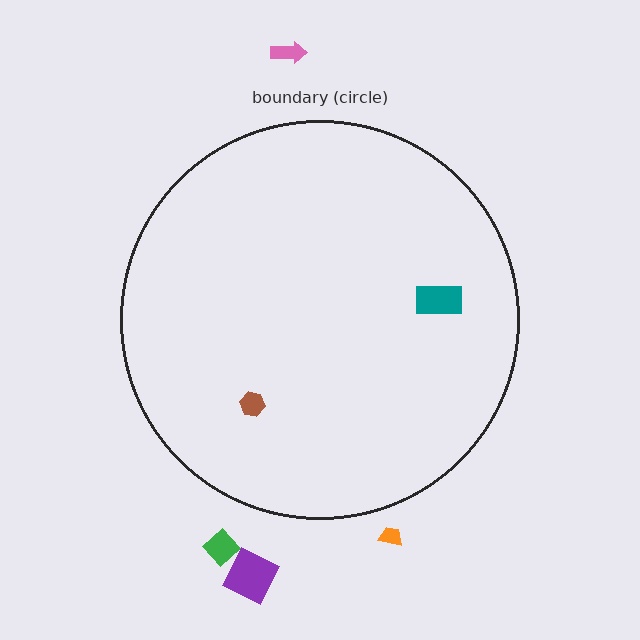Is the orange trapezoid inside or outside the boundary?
Outside.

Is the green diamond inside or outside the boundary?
Outside.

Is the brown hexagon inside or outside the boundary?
Inside.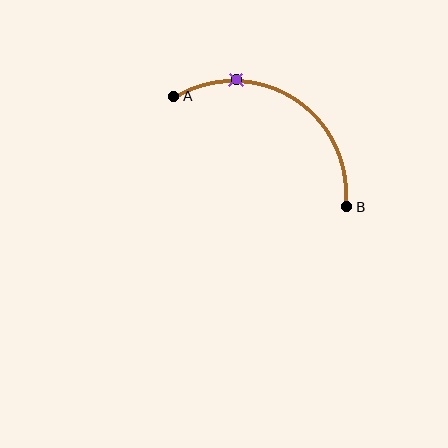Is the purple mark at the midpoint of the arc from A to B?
No. The purple mark lies on the arc but is closer to endpoint A. The arc midpoint would be at the point on the curve equidistant along the arc from both A and B.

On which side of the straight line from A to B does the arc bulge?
The arc bulges above the straight line connecting A and B.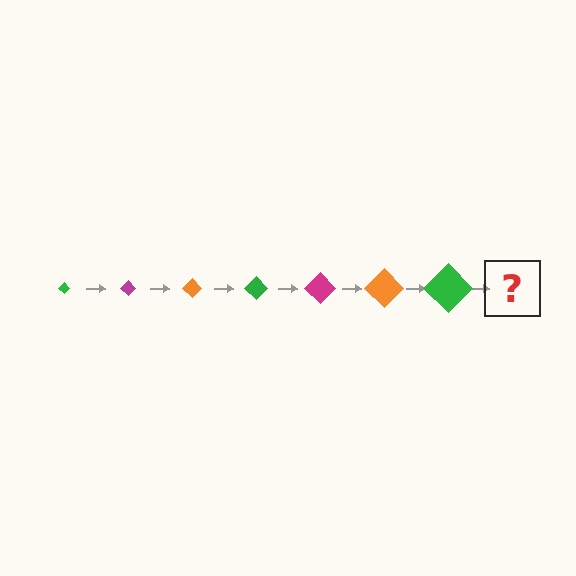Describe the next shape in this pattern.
It should be a magenta diamond, larger than the previous one.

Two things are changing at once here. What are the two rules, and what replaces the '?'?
The two rules are that the diamond grows larger each step and the color cycles through green, magenta, and orange. The '?' should be a magenta diamond, larger than the previous one.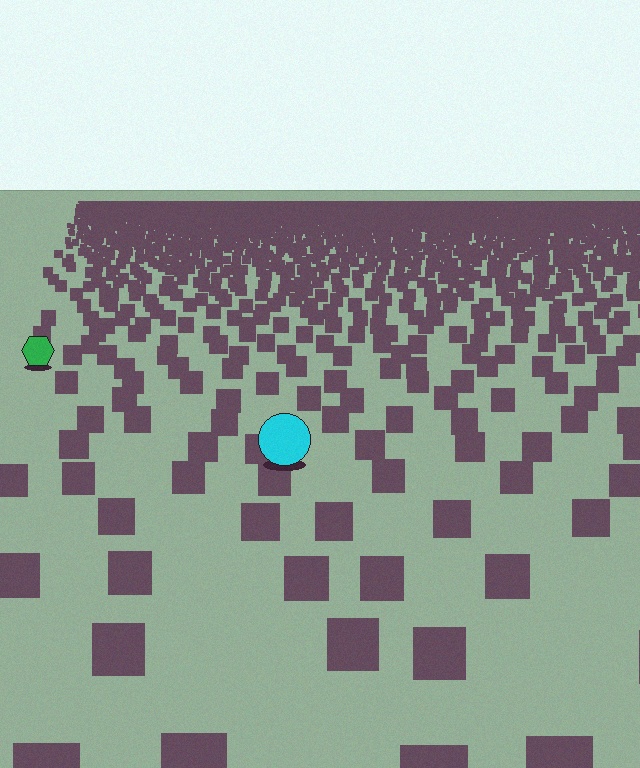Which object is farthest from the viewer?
The green hexagon is farthest from the viewer. It appears smaller and the ground texture around it is denser.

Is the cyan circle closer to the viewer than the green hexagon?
Yes. The cyan circle is closer — you can tell from the texture gradient: the ground texture is coarser near it.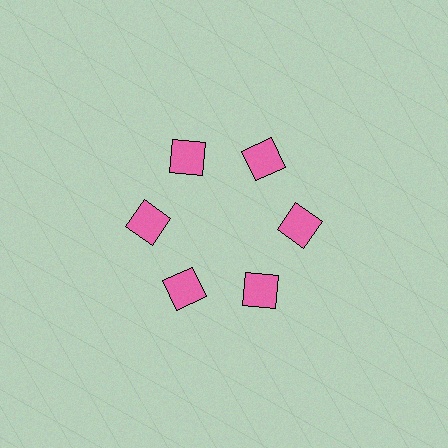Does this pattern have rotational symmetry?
Yes, this pattern has 6-fold rotational symmetry. It looks the same after rotating 60 degrees around the center.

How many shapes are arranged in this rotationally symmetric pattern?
There are 6 shapes, arranged in 6 groups of 1.